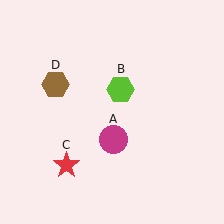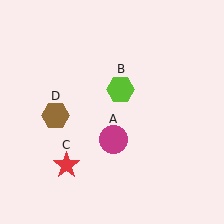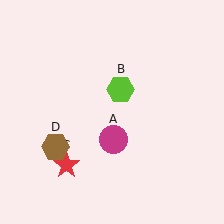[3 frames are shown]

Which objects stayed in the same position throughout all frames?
Magenta circle (object A) and lime hexagon (object B) and red star (object C) remained stationary.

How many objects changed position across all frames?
1 object changed position: brown hexagon (object D).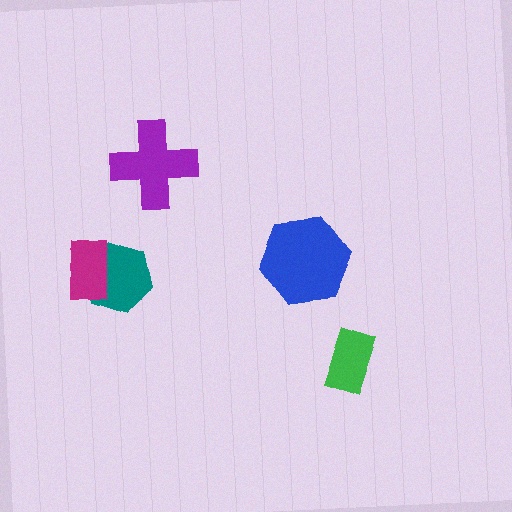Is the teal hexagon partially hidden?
Yes, it is partially covered by another shape.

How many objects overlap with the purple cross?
0 objects overlap with the purple cross.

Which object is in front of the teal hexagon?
The magenta rectangle is in front of the teal hexagon.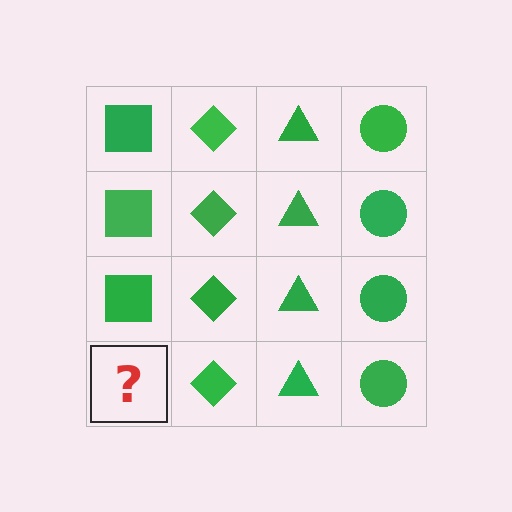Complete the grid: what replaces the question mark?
The question mark should be replaced with a green square.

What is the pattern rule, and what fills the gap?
The rule is that each column has a consistent shape. The gap should be filled with a green square.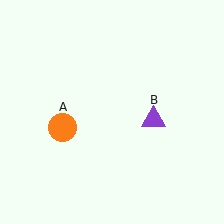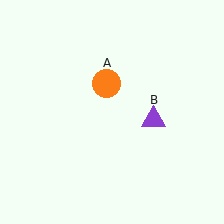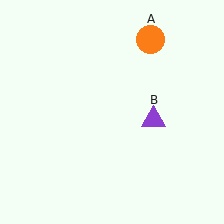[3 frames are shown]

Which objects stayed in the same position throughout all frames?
Purple triangle (object B) remained stationary.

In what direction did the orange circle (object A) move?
The orange circle (object A) moved up and to the right.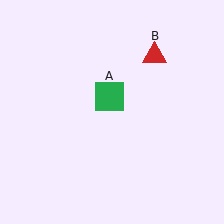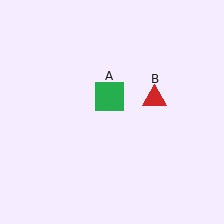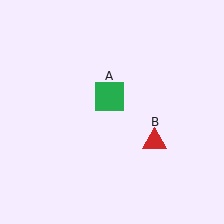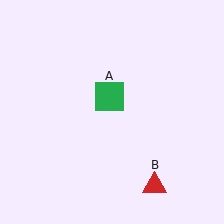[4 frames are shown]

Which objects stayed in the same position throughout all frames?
Green square (object A) remained stationary.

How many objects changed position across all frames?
1 object changed position: red triangle (object B).